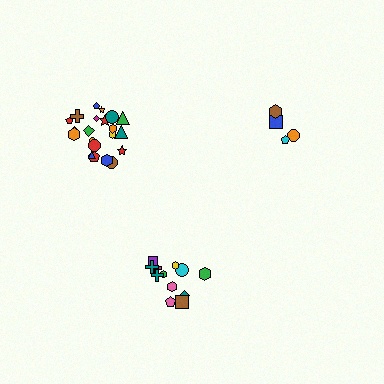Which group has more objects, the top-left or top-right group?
The top-left group.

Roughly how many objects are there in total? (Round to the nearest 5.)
Roughly 40 objects in total.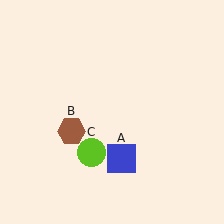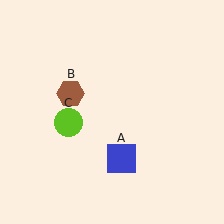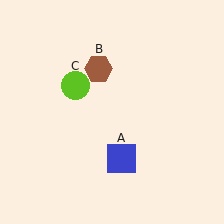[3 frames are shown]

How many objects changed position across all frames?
2 objects changed position: brown hexagon (object B), lime circle (object C).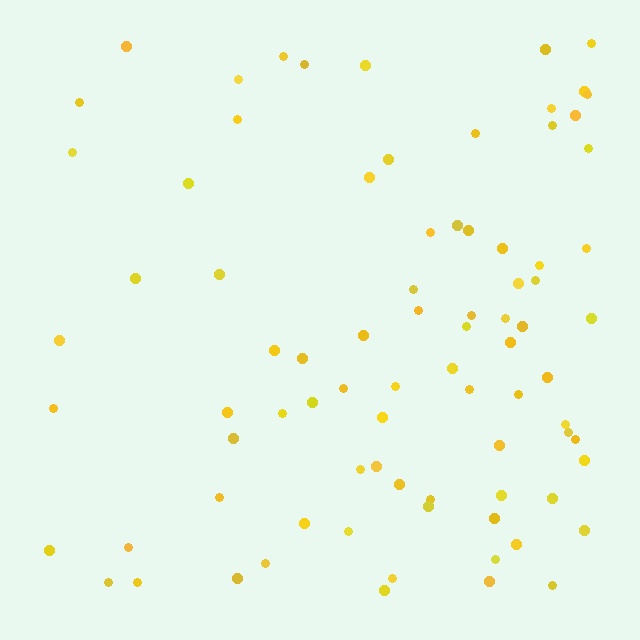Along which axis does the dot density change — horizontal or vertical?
Horizontal.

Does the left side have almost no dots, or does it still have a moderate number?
Still a moderate number, just noticeably fewer than the right.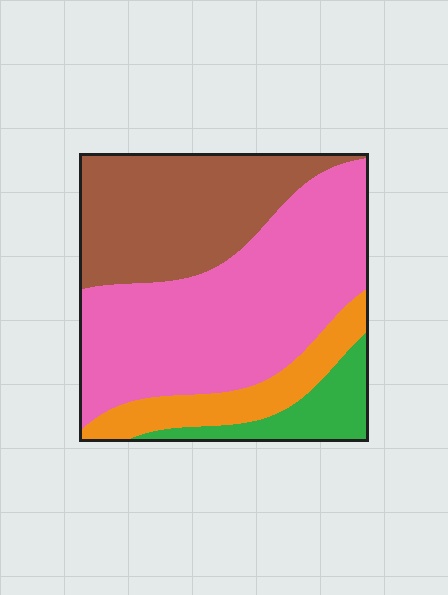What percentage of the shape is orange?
Orange covers around 15% of the shape.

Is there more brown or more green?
Brown.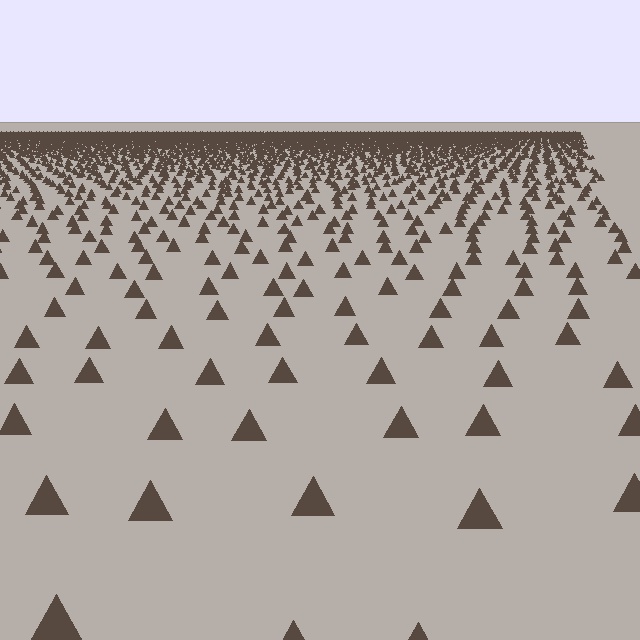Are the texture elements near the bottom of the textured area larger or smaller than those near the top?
Larger. Near the bottom, elements are closer to the viewer and appear at a bigger on-screen size.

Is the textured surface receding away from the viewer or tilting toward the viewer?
The surface is receding away from the viewer. Texture elements get smaller and denser toward the top.